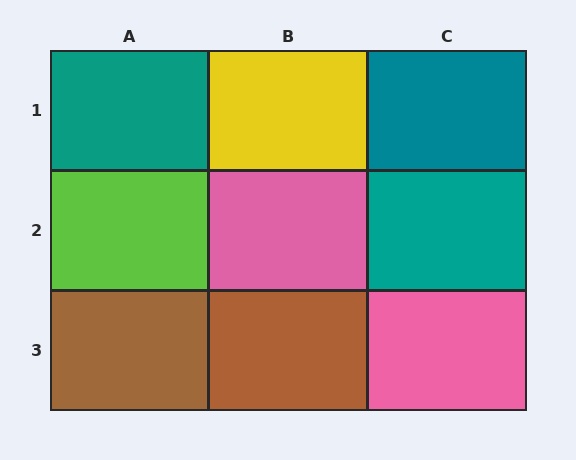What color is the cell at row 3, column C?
Pink.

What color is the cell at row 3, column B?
Brown.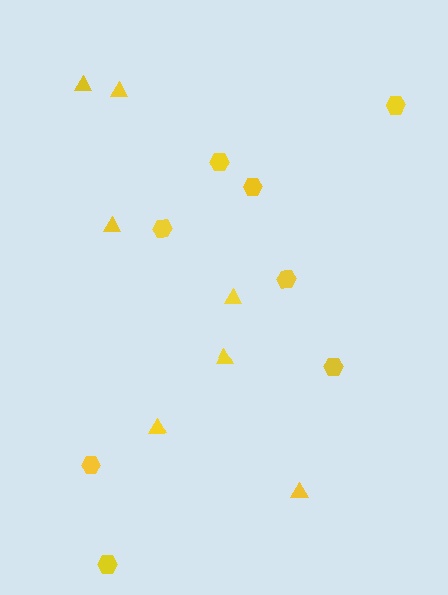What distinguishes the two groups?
There are 2 groups: one group of triangles (7) and one group of hexagons (8).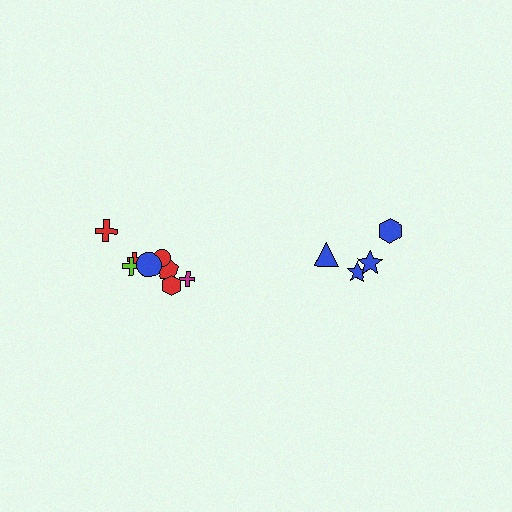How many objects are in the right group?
There are 4 objects.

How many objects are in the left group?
There are 8 objects.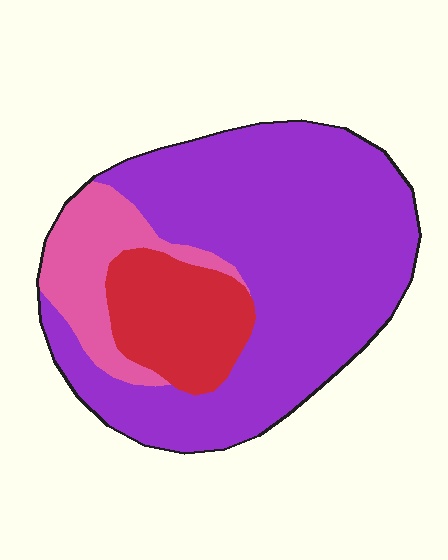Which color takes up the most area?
Purple, at roughly 70%.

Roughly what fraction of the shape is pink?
Pink takes up less than a quarter of the shape.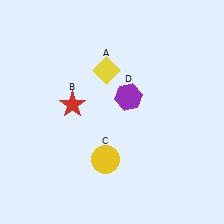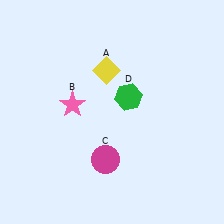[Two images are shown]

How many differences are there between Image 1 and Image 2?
There are 3 differences between the two images.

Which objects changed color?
B changed from red to pink. C changed from yellow to magenta. D changed from purple to green.